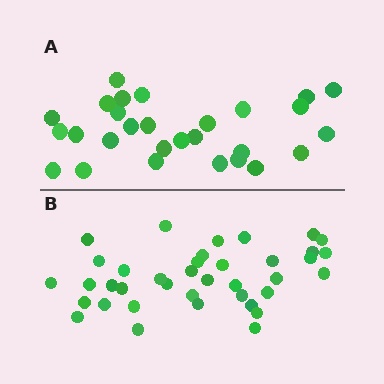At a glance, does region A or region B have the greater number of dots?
Region B (the bottom region) has more dots.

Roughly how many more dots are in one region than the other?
Region B has roughly 10 or so more dots than region A.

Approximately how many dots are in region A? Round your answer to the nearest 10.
About 30 dots. (The exact count is 28, which rounds to 30.)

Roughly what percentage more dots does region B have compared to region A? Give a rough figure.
About 35% more.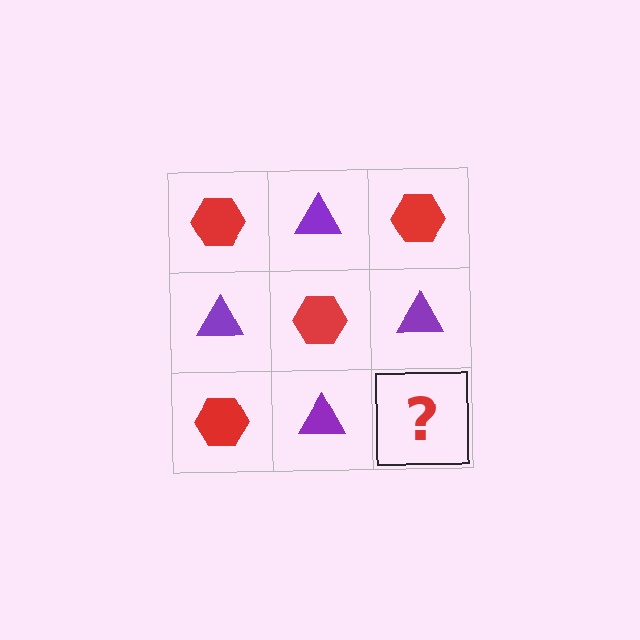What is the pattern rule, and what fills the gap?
The rule is that it alternates red hexagon and purple triangle in a checkerboard pattern. The gap should be filled with a red hexagon.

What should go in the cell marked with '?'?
The missing cell should contain a red hexagon.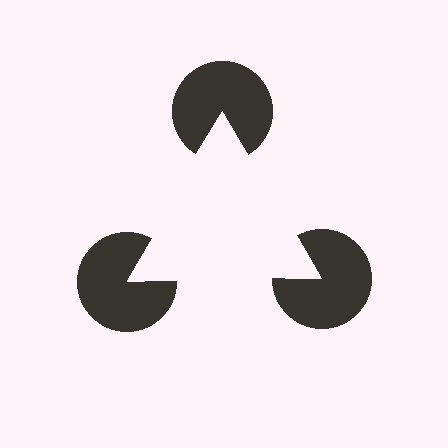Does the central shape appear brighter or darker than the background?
It typically appears slightly brighter than the background, even though no actual brightness change is drawn.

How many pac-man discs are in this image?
There are 3 — one at each vertex of the illusory triangle.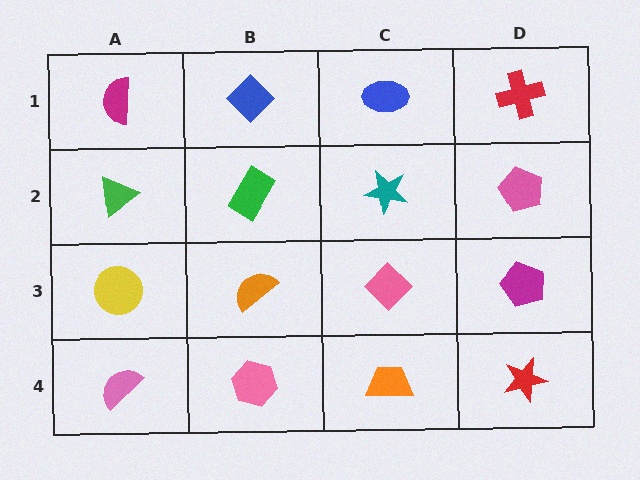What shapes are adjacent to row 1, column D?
A pink pentagon (row 2, column D), a blue ellipse (row 1, column C).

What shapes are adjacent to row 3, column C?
A teal star (row 2, column C), an orange trapezoid (row 4, column C), an orange semicircle (row 3, column B), a magenta pentagon (row 3, column D).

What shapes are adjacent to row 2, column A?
A magenta semicircle (row 1, column A), a yellow circle (row 3, column A), a green rectangle (row 2, column B).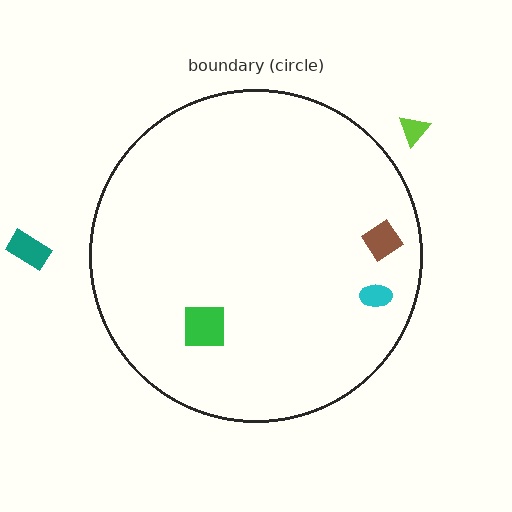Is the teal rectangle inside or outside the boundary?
Outside.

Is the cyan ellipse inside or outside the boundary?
Inside.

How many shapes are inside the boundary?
3 inside, 2 outside.